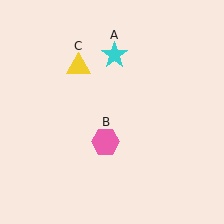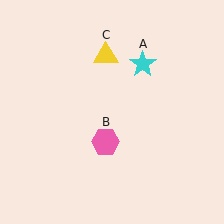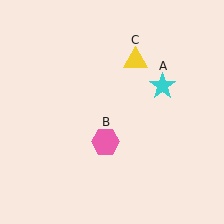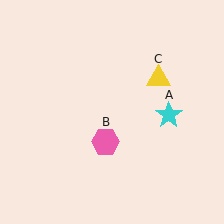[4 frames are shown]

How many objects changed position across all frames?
2 objects changed position: cyan star (object A), yellow triangle (object C).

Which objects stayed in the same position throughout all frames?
Pink hexagon (object B) remained stationary.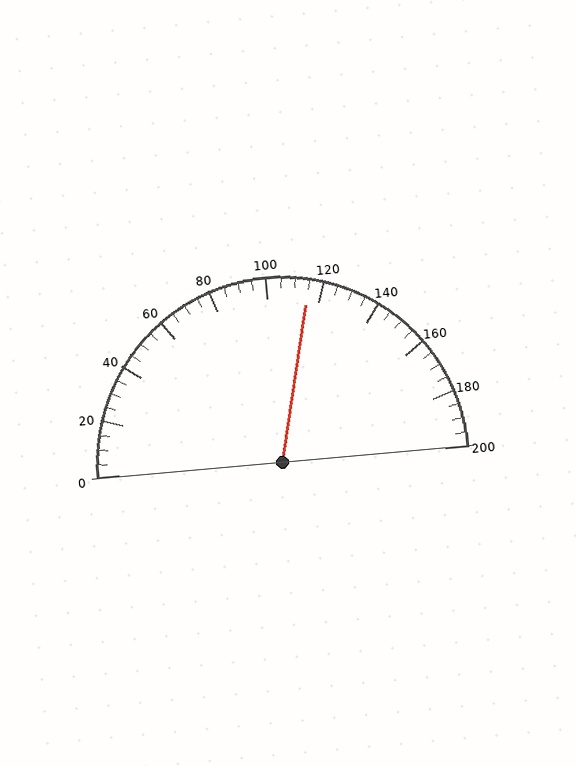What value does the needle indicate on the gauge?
The needle indicates approximately 115.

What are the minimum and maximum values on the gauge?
The gauge ranges from 0 to 200.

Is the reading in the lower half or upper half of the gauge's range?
The reading is in the upper half of the range (0 to 200).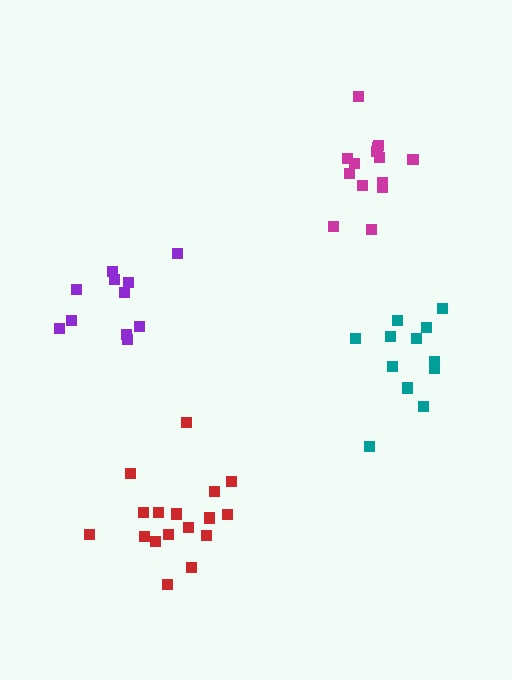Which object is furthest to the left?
The purple cluster is leftmost.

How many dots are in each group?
Group 1: 12 dots, Group 2: 14 dots, Group 3: 11 dots, Group 4: 17 dots (54 total).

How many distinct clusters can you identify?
There are 4 distinct clusters.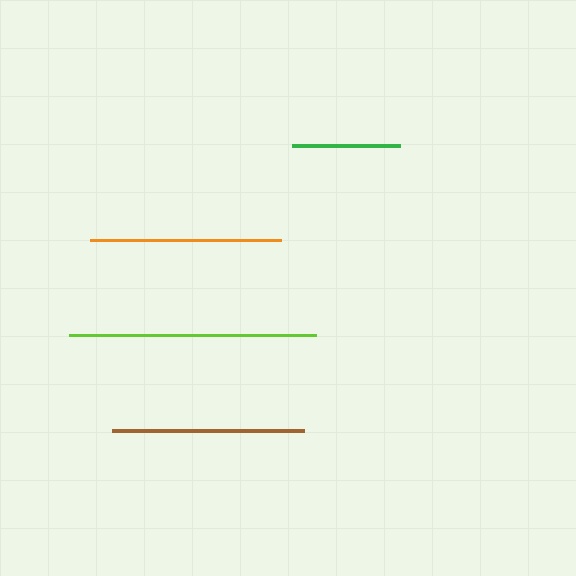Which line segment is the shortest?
The green line is the shortest at approximately 108 pixels.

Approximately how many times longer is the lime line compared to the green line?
The lime line is approximately 2.3 times the length of the green line.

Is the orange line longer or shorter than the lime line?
The lime line is longer than the orange line.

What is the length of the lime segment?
The lime segment is approximately 247 pixels long.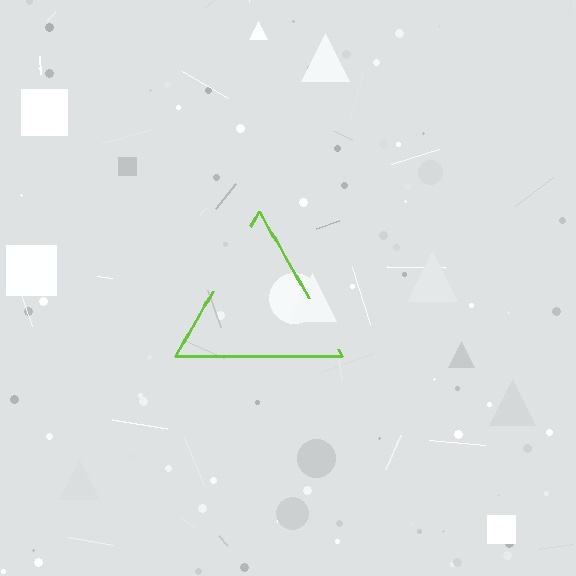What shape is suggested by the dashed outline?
The dashed outline suggests a triangle.